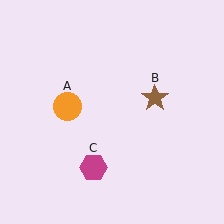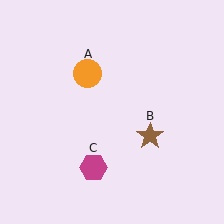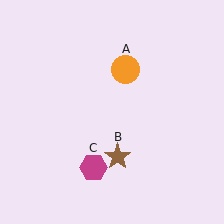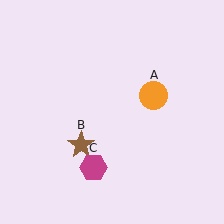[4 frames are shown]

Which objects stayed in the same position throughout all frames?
Magenta hexagon (object C) remained stationary.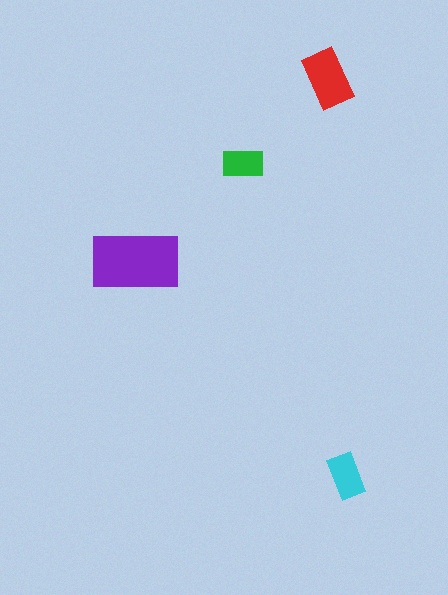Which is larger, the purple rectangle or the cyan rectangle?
The purple one.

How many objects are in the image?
There are 4 objects in the image.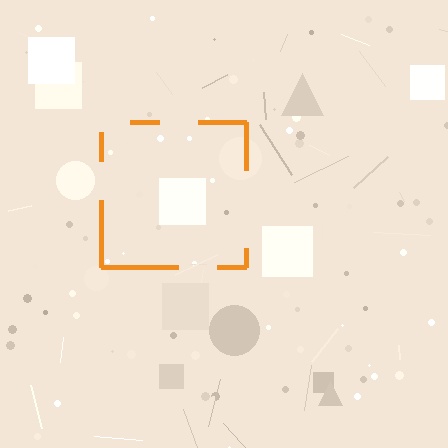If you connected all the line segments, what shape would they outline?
They would outline a square.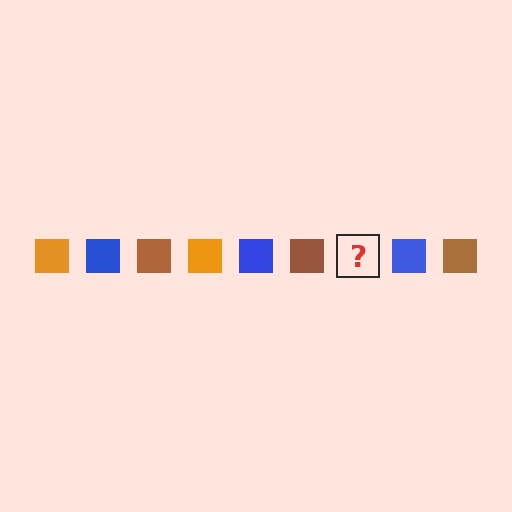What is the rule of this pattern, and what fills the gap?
The rule is that the pattern cycles through orange, blue, brown squares. The gap should be filled with an orange square.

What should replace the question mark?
The question mark should be replaced with an orange square.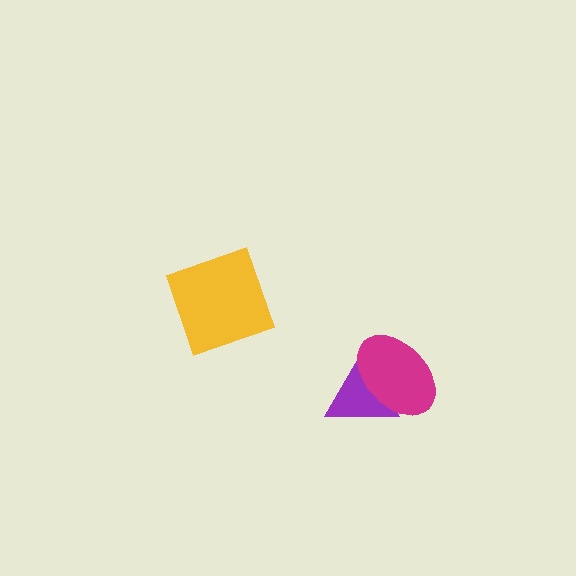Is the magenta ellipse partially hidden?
No, no other shape covers it.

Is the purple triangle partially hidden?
Yes, it is partially covered by another shape.